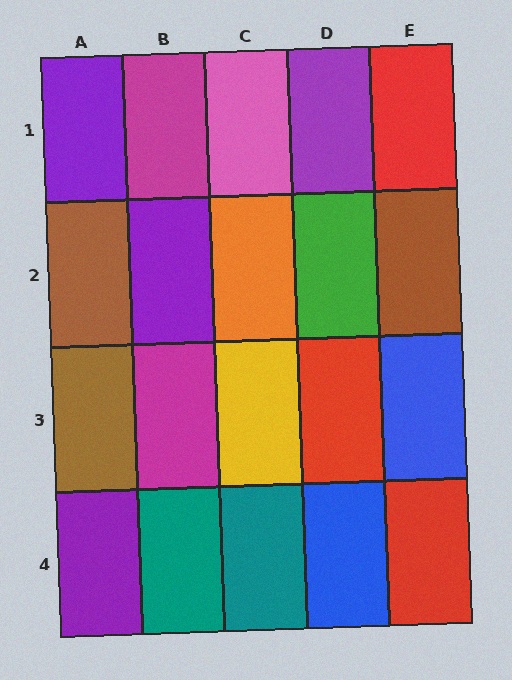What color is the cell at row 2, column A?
Brown.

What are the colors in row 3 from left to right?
Brown, magenta, yellow, red, blue.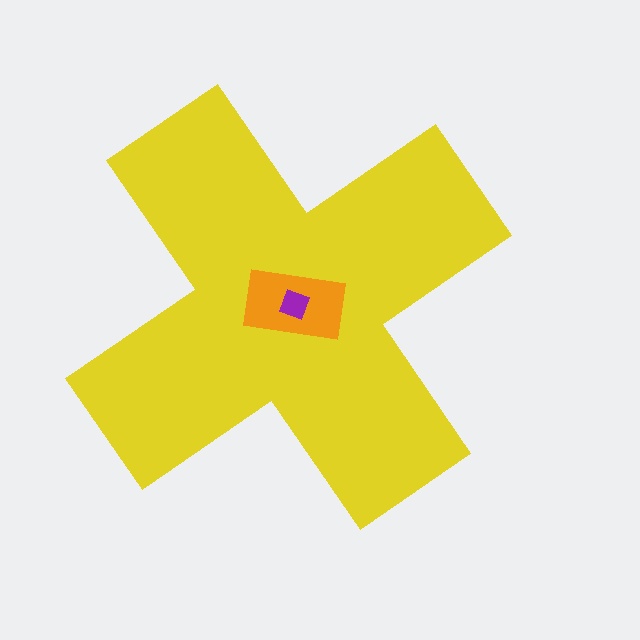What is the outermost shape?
The yellow cross.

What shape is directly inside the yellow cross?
The orange rectangle.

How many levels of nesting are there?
3.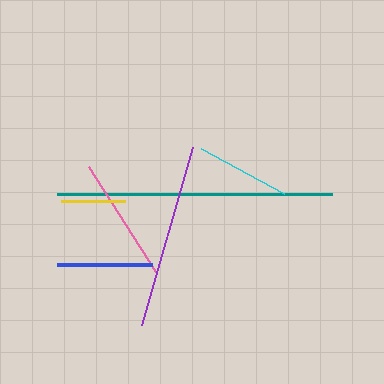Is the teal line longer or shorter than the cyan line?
The teal line is longer than the cyan line.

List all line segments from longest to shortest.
From longest to shortest: teal, purple, pink, blue, cyan, yellow.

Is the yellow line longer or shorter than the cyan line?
The cyan line is longer than the yellow line.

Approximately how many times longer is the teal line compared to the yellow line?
The teal line is approximately 4.3 times the length of the yellow line.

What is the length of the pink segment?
The pink segment is approximately 125 pixels long.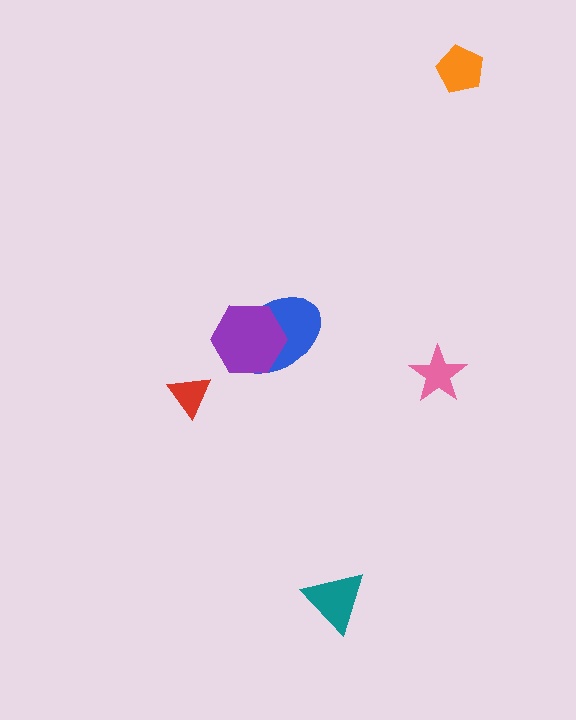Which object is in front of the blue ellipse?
The purple hexagon is in front of the blue ellipse.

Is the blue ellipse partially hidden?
Yes, it is partially covered by another shape.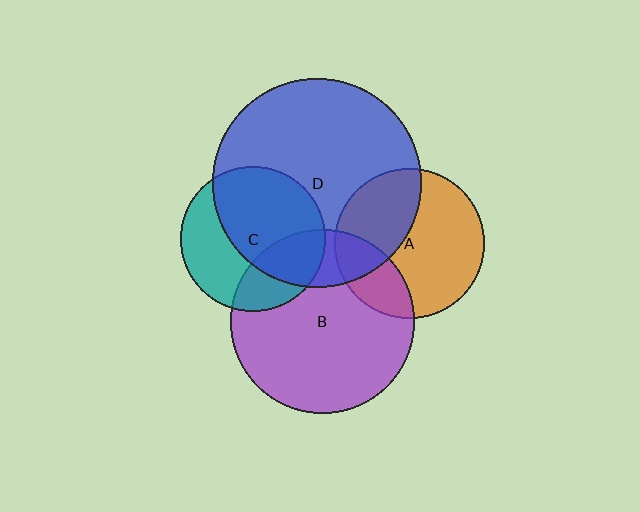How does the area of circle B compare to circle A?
Approximately 1.5 times.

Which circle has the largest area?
Circle D (blue).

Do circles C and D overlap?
Yes.